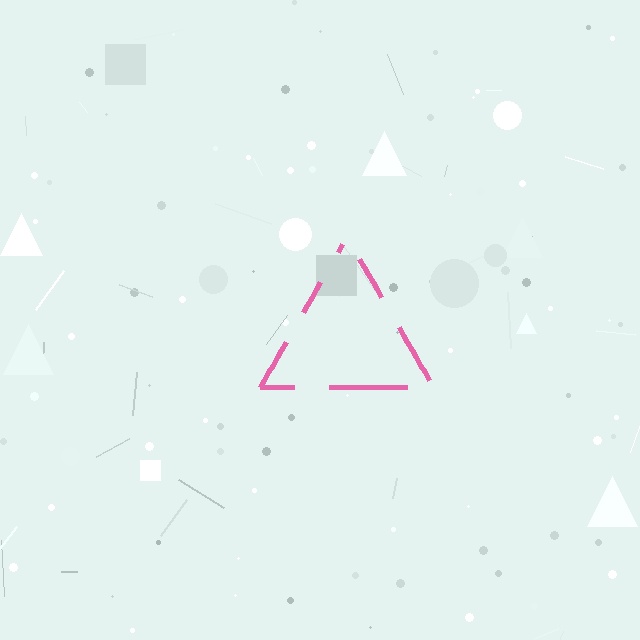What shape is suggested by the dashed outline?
The dashed outline suggests a triangle.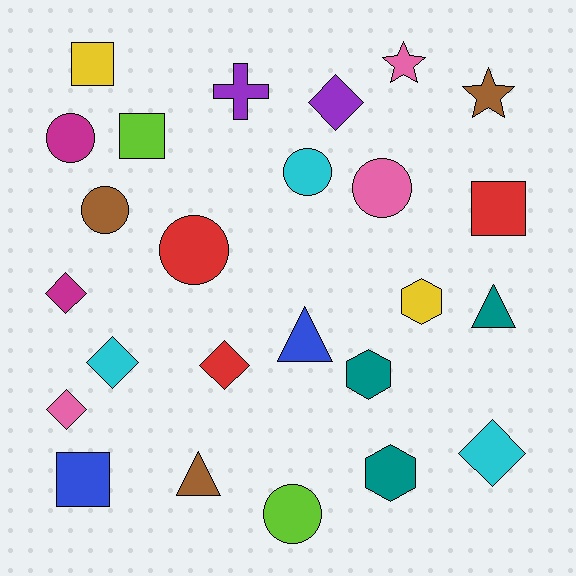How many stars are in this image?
There are 2 stars.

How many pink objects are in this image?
There are 3 pink objects.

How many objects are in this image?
There are 25 objects.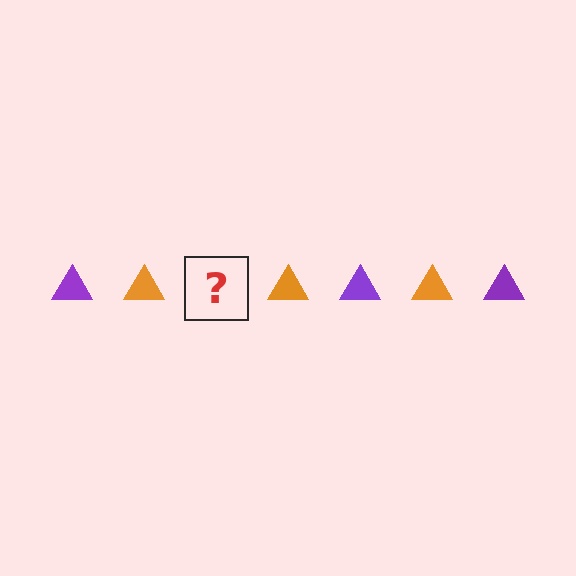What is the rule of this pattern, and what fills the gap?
The rule is that the pattern cycles through purple, orange triangles. The gap should be filled with a purple triangle.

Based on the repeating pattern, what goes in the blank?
The blank should be a purple triangle.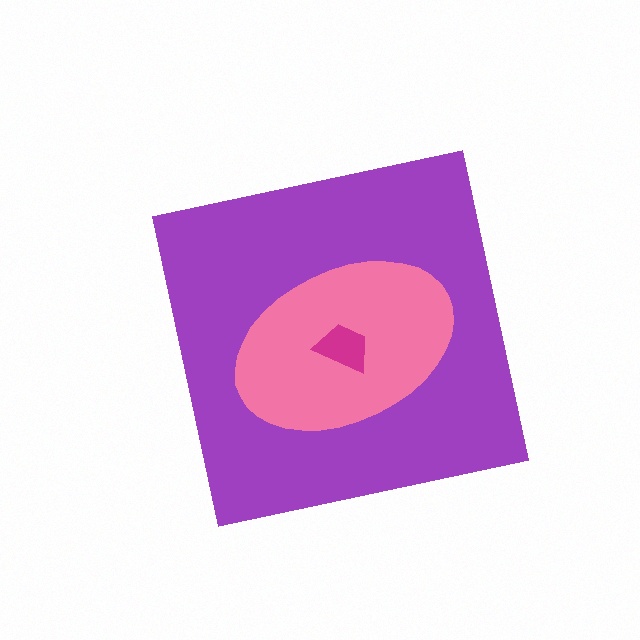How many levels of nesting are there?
3.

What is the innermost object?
The magenta trapezoid.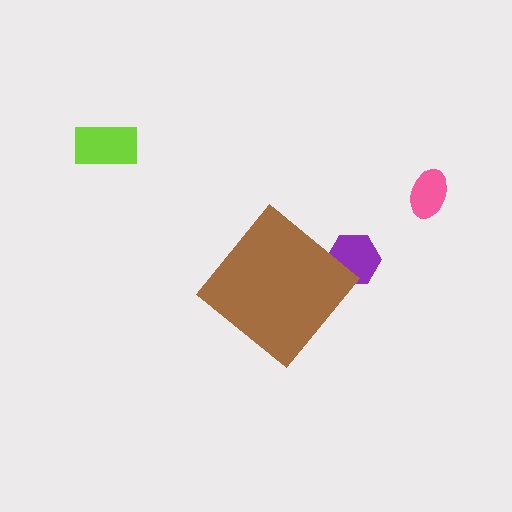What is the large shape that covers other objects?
A brown diamond.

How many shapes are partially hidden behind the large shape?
1 shape is partially hidden.